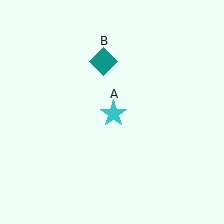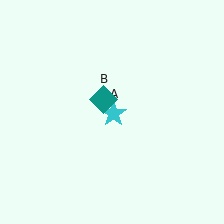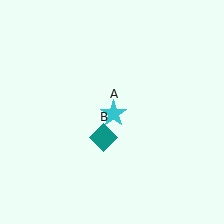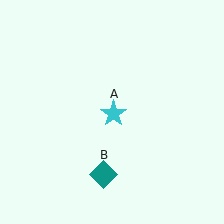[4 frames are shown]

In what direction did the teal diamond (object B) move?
The teal diamond (object B) moved down.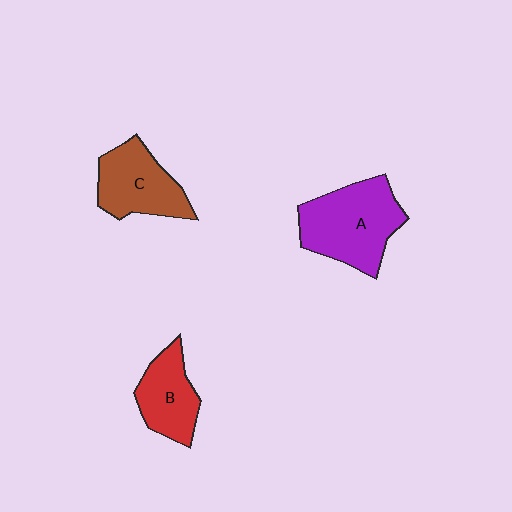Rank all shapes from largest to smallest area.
From largest to smallest: A (purple), C (brown), B (red).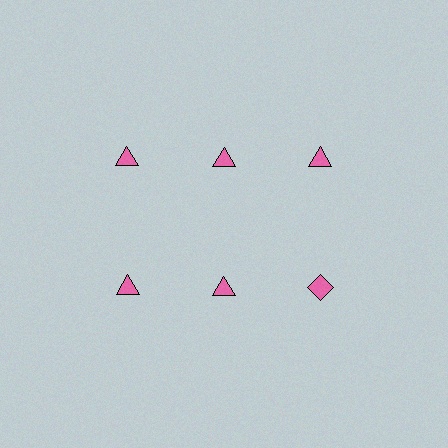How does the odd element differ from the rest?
It has a different shape: diamond instead of triangle.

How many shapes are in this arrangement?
There are 6 shapes arranged in a grid pattern.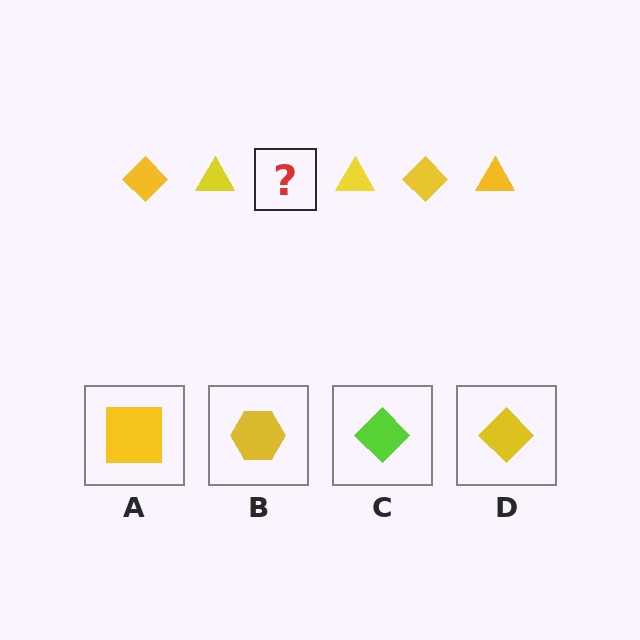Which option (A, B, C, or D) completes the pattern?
D.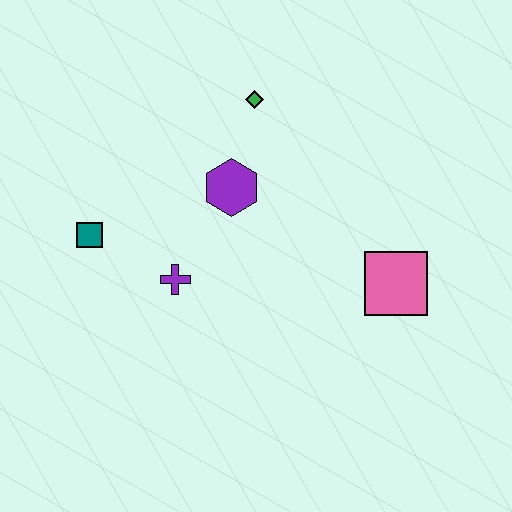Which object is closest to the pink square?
The purple hexagon is closest to the pink square.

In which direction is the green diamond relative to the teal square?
The green diamond is to the right of the teal square.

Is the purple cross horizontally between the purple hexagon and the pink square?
No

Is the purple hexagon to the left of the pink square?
Yes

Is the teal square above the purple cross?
Yes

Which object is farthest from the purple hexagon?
The pink square is farthest from the purple hexagon.